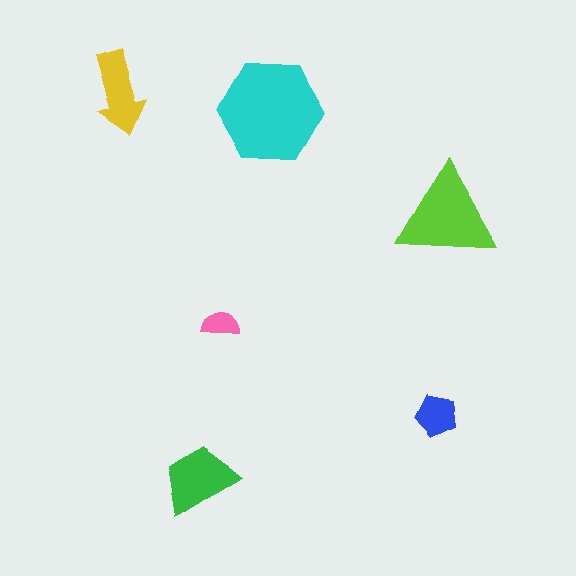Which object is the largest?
The cyan hexagon.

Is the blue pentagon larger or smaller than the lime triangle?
Smaller.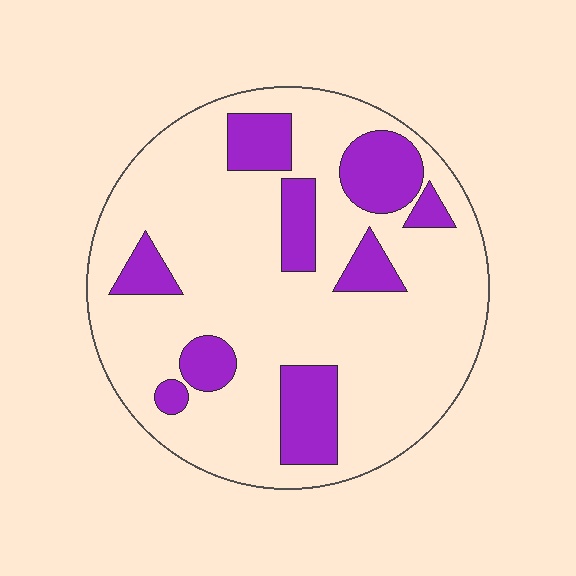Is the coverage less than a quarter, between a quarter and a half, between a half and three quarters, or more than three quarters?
Less than a quarter.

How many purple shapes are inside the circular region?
9.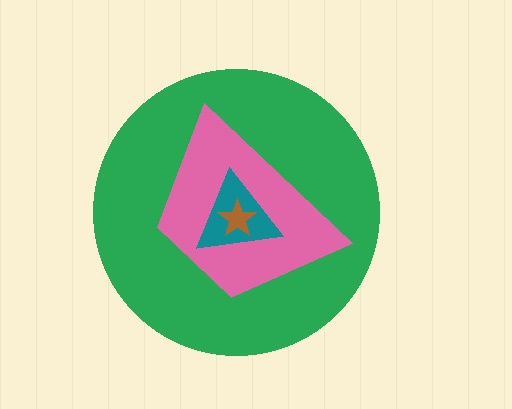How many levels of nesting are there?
4.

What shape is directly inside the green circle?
The pink trapezoid.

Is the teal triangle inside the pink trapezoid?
Yes.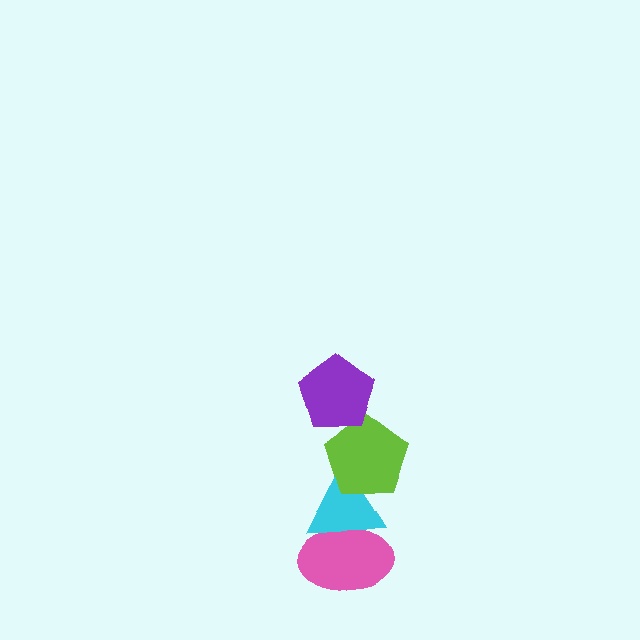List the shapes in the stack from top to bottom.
From top to bottom: the purple pentagon, the lime pentagon, the cyan triangle, the pink ellipse.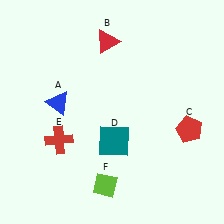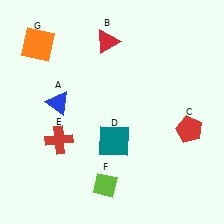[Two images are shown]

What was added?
An orange square (G) was added in Image 2.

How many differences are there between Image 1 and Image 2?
There is 1 difference between the two images.